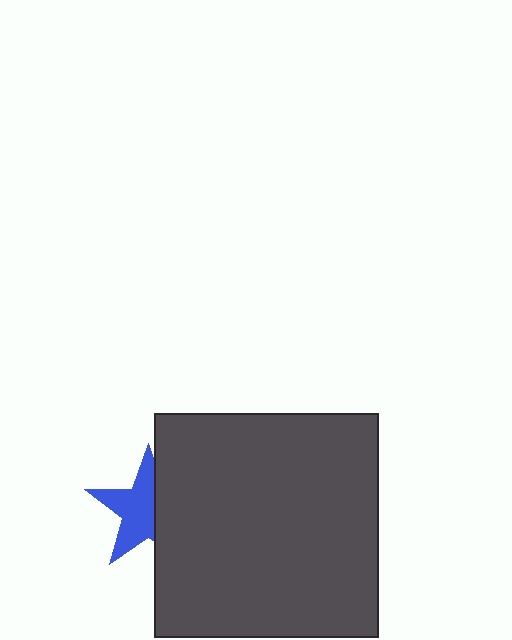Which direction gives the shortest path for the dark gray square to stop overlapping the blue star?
Moving right gives the shortest separation.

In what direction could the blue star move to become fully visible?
The blue star could move left. That would shift it out from behind the dark gray square entirely.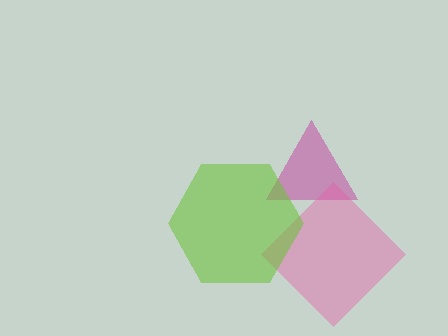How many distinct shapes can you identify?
There are 3 distinct shapes: a magenta triangle, a pink diamond, a lime hexagon.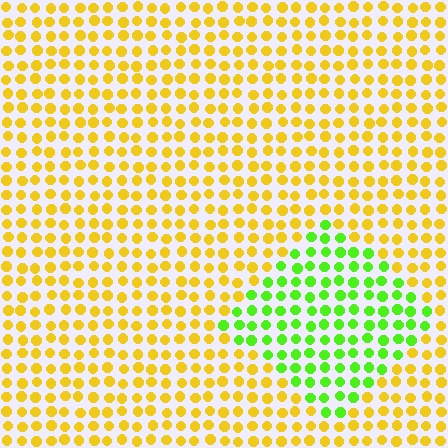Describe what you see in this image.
The image is filled with small yellow elements in a uniform arrangement. A diamond-shaped region is visible where the elements are tinted to a slightly different hue, forming a subtle color boundary.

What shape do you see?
I see a diamond.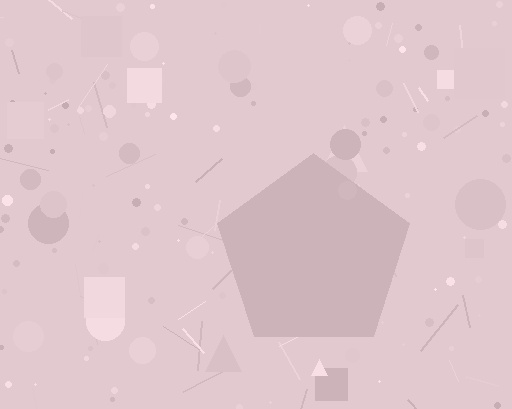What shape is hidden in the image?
A pentagon is hidden in the image.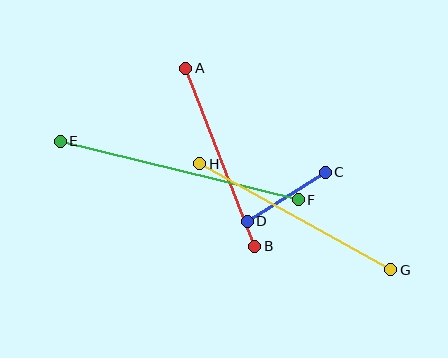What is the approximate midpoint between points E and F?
The midpoint is at approximately (179, 171) pixels.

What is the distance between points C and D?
The distance is approximately 92 pixels.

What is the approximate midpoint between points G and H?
The midpoint is at approximately (295, 217) pixels.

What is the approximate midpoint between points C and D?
The midpoint is at approximately (286, 197) pixels.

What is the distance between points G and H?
The distance is approximately 218 pixels.